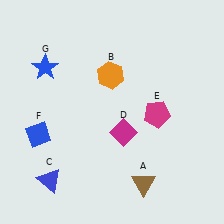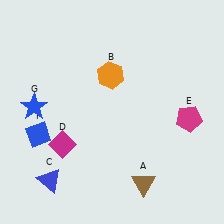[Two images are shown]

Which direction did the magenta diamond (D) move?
The magenta diamond (D) moved left.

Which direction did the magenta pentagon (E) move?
The magenta pentagon (E) moved right.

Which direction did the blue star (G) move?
The blue star (G) moved down.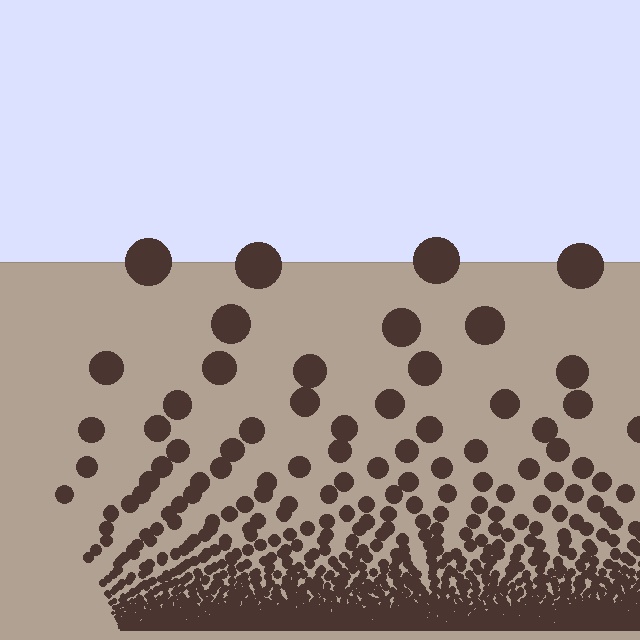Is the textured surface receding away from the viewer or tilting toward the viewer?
The surface appears to tilt toward the viewer. Texture elements get larger and sparser toward the top.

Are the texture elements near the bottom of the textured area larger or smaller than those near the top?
Smaller. The gradient is inverted — elements near the bottom are smaller and denser.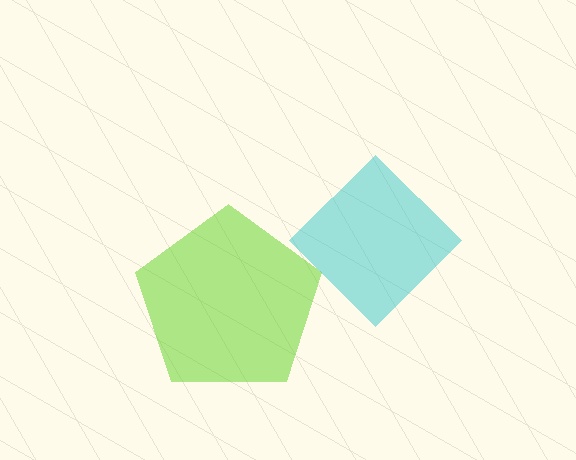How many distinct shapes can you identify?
There are 2 distinct shapes: a lime pentagon, a cyan diamond.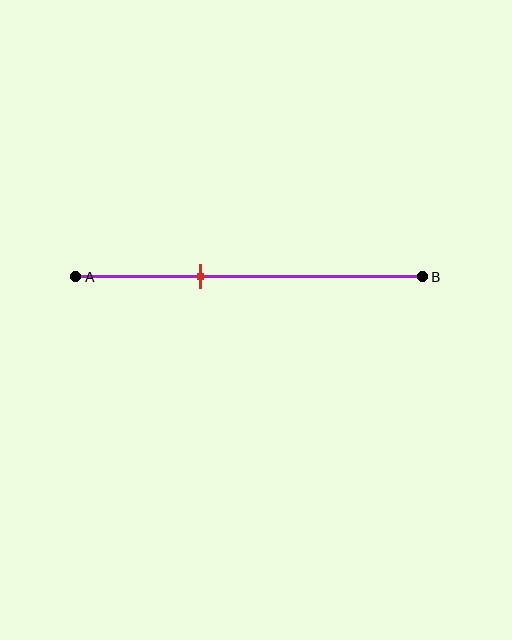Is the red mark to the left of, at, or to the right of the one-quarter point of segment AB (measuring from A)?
The red mark is to the right of the one-quarter point of segment AB.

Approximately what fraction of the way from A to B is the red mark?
The red mark is approximately 35% of the way from A to B.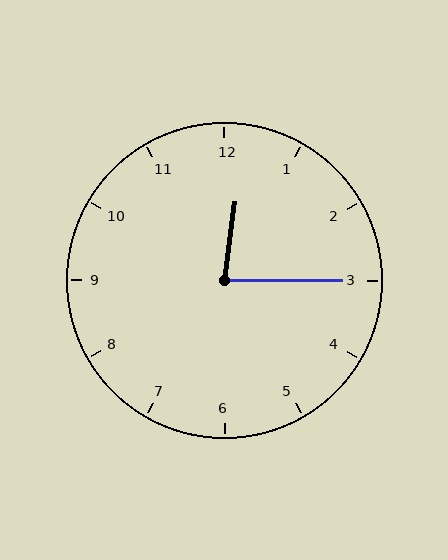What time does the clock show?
12:15.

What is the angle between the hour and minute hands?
Approximately 82 degrees.